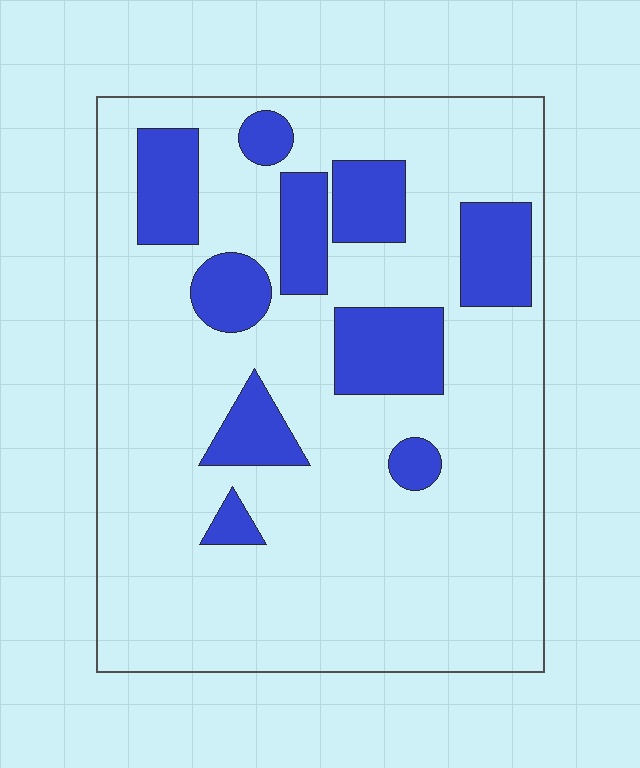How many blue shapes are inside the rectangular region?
10.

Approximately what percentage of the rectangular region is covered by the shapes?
Approximately 20%.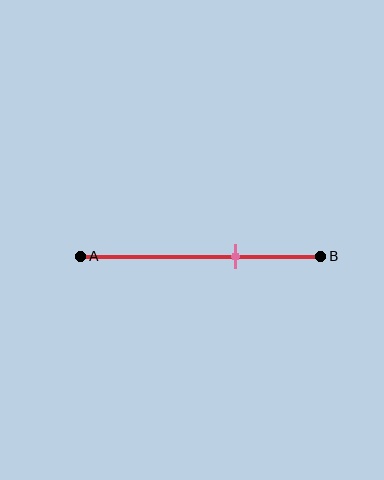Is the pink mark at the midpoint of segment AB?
No, the mark is at about 65% from A, not at the 50% midpoint.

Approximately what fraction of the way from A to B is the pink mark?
The pink mark is approximately 65% of the way from A to B.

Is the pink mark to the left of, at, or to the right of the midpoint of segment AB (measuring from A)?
The pink mark is to the right of the midpoint of segment AB.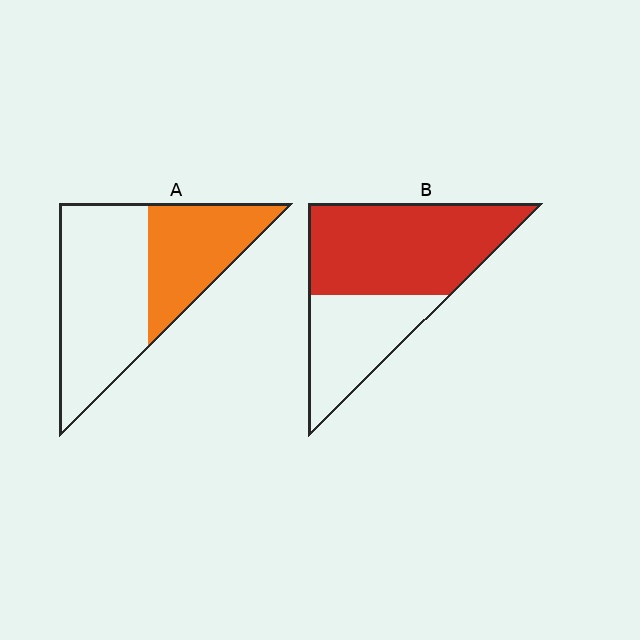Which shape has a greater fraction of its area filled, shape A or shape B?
Shape B.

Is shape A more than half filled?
No.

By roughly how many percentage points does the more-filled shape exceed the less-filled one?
By roughly 25 percentage points (B over A).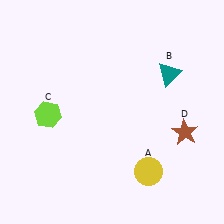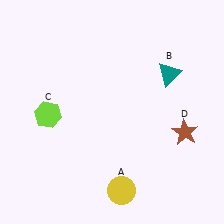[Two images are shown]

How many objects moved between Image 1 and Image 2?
1 object moved between the two images.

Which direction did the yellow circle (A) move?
The yellow circle (A) moved left.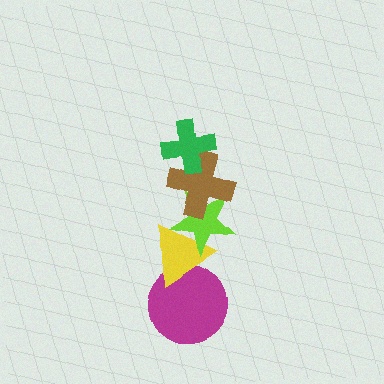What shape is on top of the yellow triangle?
The lime star is on top of the yellow triangle.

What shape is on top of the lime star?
The brown cross is on top of the lime star.